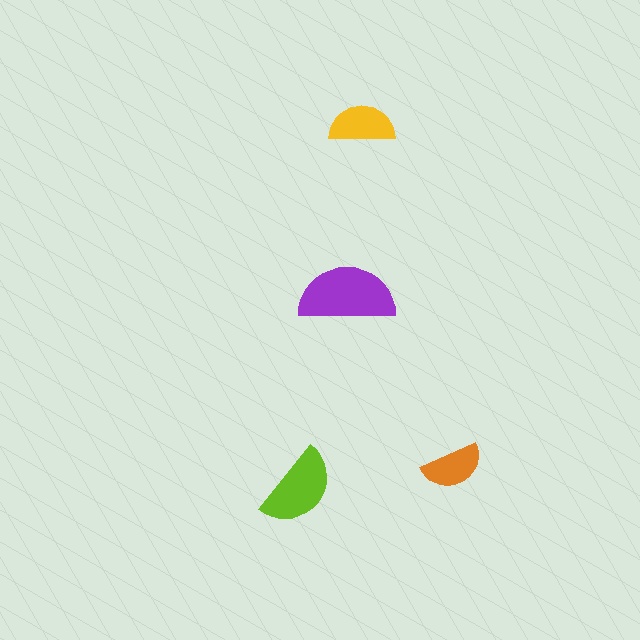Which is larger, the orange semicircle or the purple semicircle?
The purple one.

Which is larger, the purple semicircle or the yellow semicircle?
The purple one.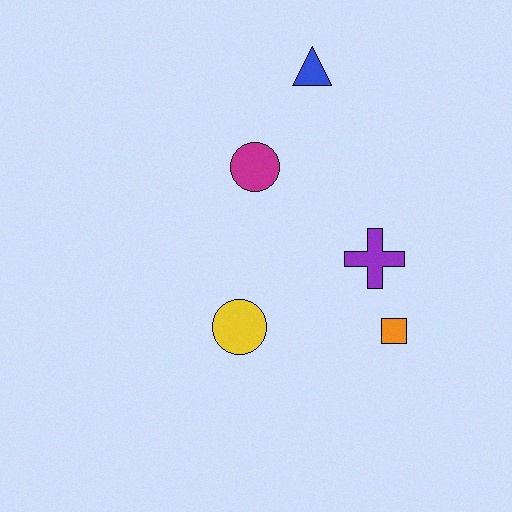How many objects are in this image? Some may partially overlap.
There are 5 objects.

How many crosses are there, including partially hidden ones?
There is 1 cross.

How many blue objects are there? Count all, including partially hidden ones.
There is 1 blue object.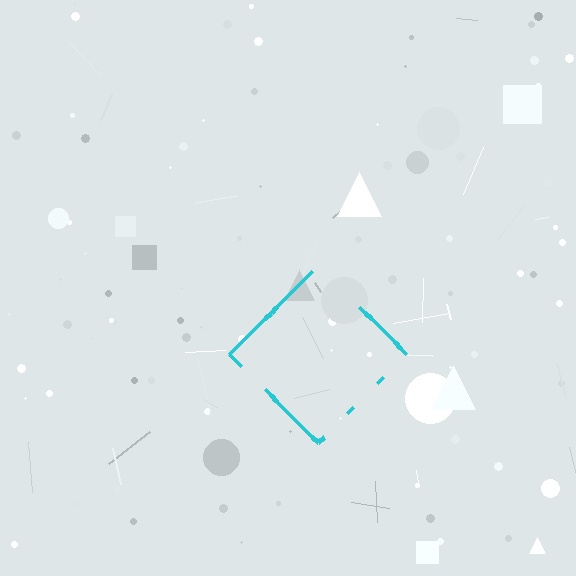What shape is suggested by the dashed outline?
The dashed outline suggests a diamond.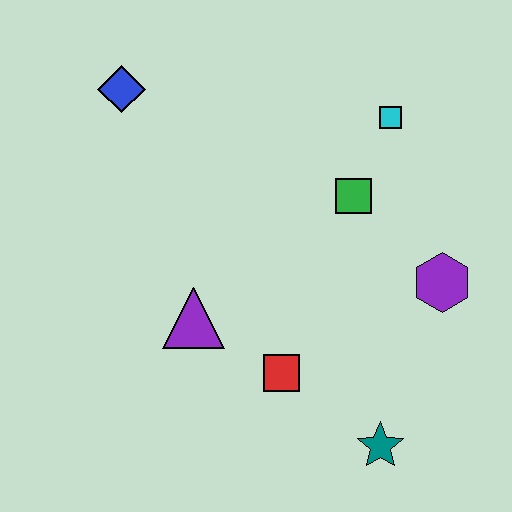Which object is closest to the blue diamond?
The purple triangle is closest to the blue diamond.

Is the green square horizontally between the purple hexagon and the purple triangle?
Yes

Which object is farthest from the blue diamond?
The teal star is farthest from the blue diamond.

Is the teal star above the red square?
No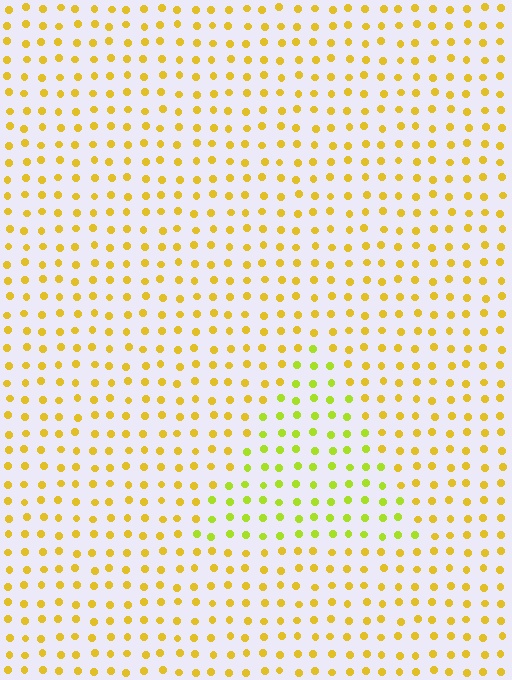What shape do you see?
I see a triangle.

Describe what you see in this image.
The image is filled with small yellow elements in a uniform arrangement. A triangle-shaped region is visible where the elements are tinted to a slightly different hue, forming a subtle color boundary.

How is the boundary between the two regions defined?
The boundary is defined purely by a slight shift in hue (about 31 degrees). Spacing, size, and orientation are identical on both sides.